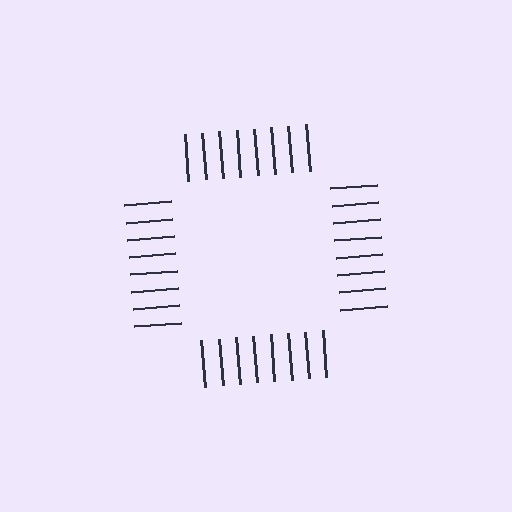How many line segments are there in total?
32 — 8 along each of the 4 edges.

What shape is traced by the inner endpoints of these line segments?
An illusory square — the line segments terminate on its edges but no continuous stroke is drawn.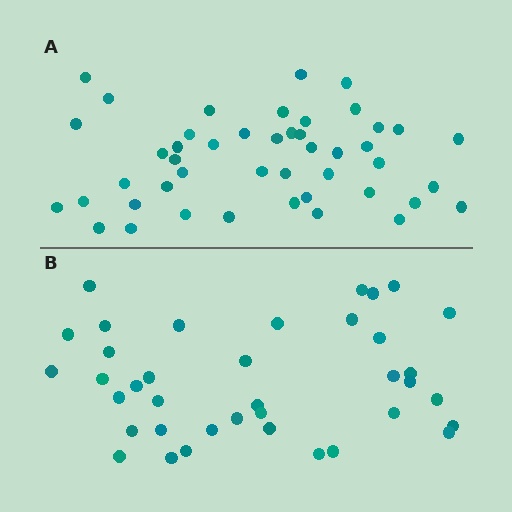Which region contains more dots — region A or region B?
Region A (the top region) has more dots.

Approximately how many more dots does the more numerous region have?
Region A has roughly 8 or so more dots than region B.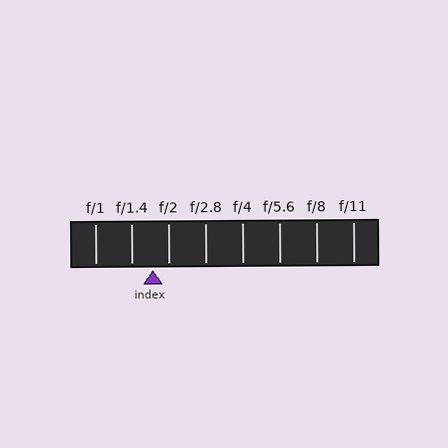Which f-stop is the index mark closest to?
The index mark is closest to f/2.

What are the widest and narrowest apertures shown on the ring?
The widest aperture shown is f/1 and the narrowest is f/11.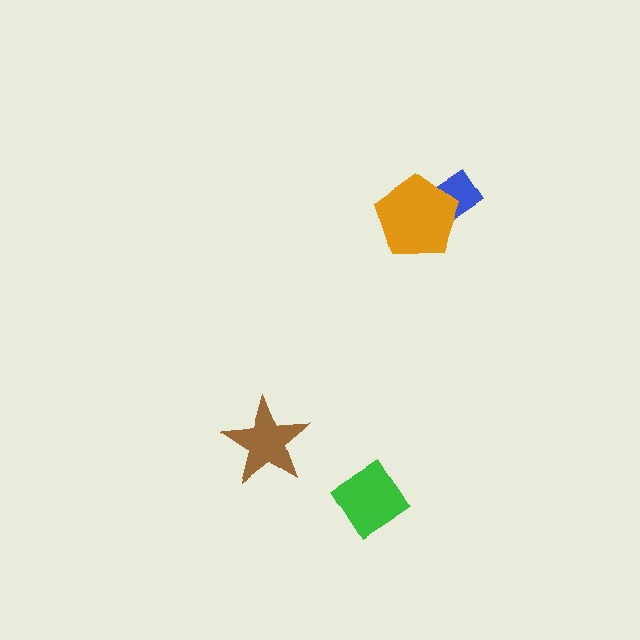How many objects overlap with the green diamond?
0 objects overlap with the green diamond.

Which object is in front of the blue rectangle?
The orange pentagon is in front of the blue rectangle.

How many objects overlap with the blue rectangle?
1 object overlaps with the blue rectangle.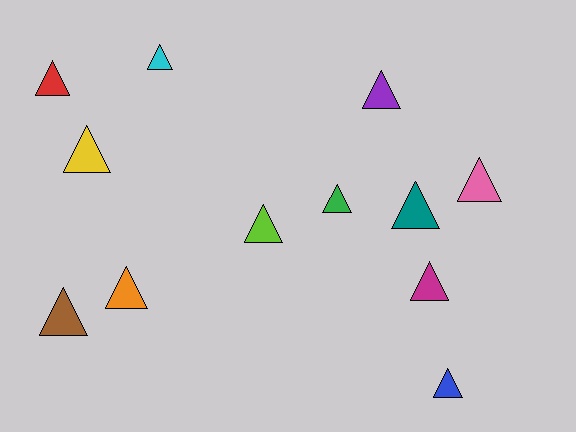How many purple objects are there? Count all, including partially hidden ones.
There is 1 purple object.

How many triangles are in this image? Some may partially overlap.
There are 12 triangles.